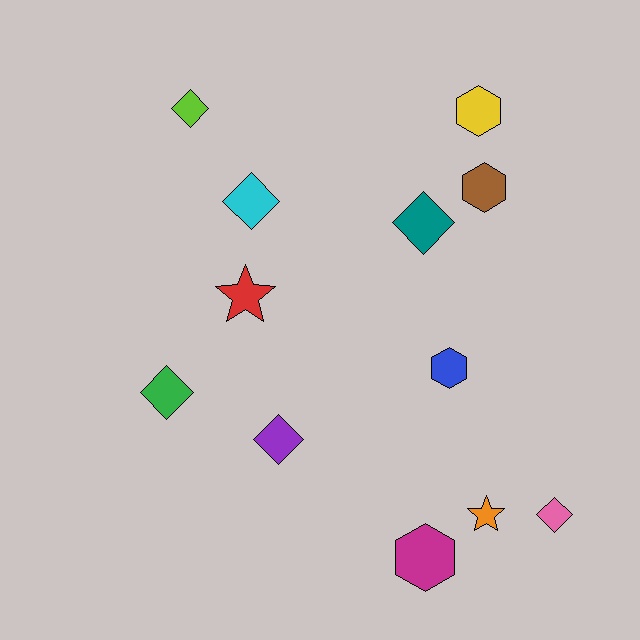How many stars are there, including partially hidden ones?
There are 2 stars.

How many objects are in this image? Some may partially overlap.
There are 12 objects.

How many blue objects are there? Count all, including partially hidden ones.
There is 1 blue object.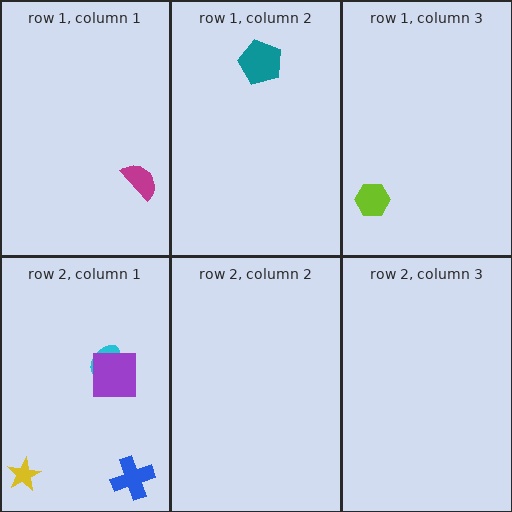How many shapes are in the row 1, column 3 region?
1.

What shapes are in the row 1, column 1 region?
The magenta semicircle.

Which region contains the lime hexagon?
The row 1, column 3 region.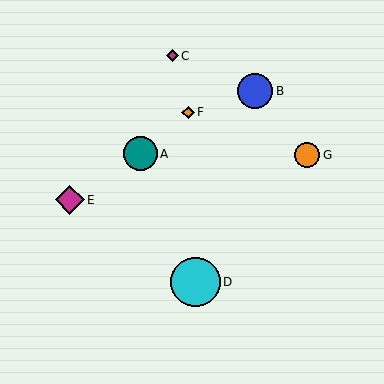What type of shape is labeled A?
Shape A is a teal circle.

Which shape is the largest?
The cyan circle (labeled D) is the largest.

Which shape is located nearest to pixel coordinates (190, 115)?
The orange diamond (labeled F) at (188, 112) is nearest to that location.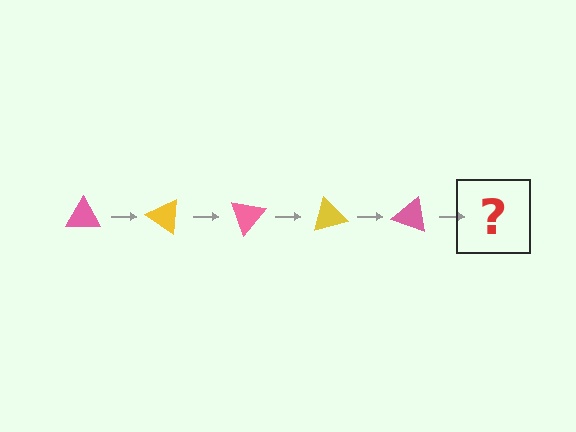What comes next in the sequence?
The next element should be a yellow triangle, rotated 175 degrees from the start.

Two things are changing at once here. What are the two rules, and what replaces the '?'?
The two rules are that it rotates 35 degrees each step and the color cycles through pink and yellow. The '?' should be a yellow triangle, rotated 175 degrees from the start.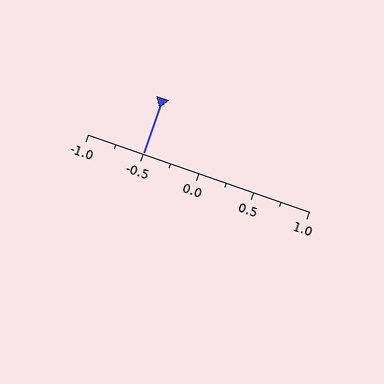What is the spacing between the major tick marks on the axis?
The major ticks are spaced 0.5 apart.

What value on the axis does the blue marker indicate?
The marker indicates approximately -0.5.